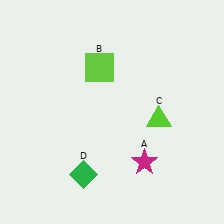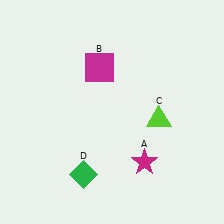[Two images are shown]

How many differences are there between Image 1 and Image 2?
There is 1 difference between the two images.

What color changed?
The square (B) changed from lime in Image 1 to magenta in Image 2.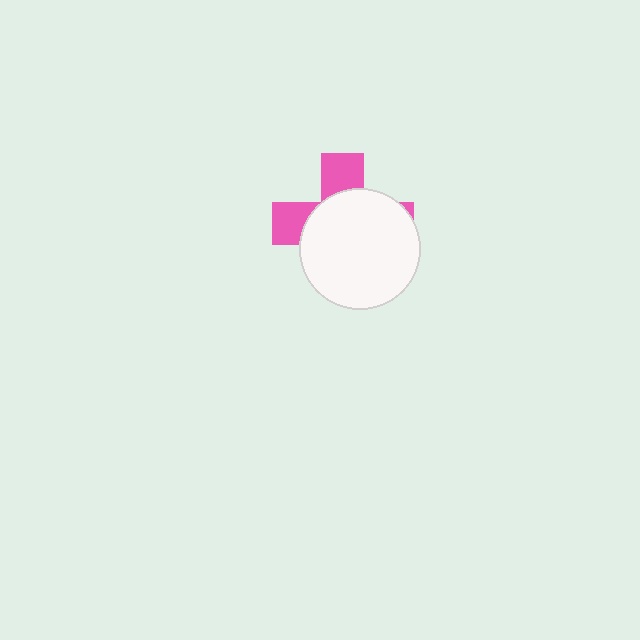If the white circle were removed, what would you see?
You would see the complete pink cross.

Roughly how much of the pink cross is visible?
A small part of it is visible (roughly 32%).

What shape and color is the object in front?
The object in front is a white circle.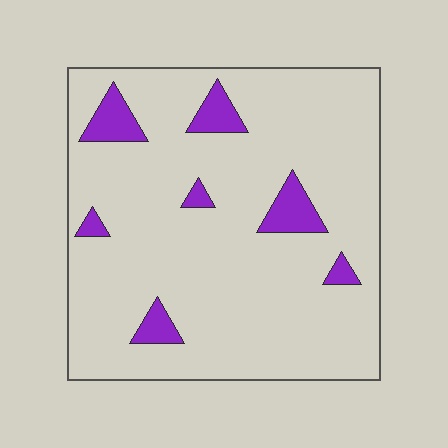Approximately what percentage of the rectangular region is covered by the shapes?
Approximately 10%.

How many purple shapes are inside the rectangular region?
7.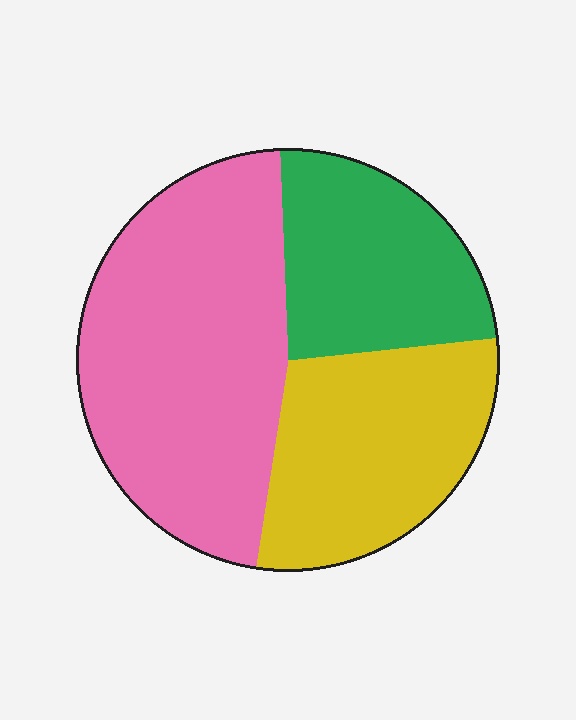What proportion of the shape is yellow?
Yellow covers about 30% of the shape.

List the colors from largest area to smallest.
From largest to smallest: pink, yellow, green.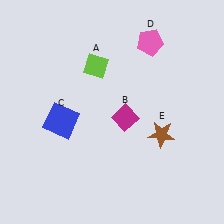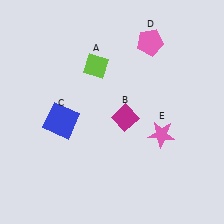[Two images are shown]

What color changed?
The star (E) changed from brown in Image 1 to pink in Image 2.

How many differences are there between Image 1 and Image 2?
There is 1 difference between the two images.